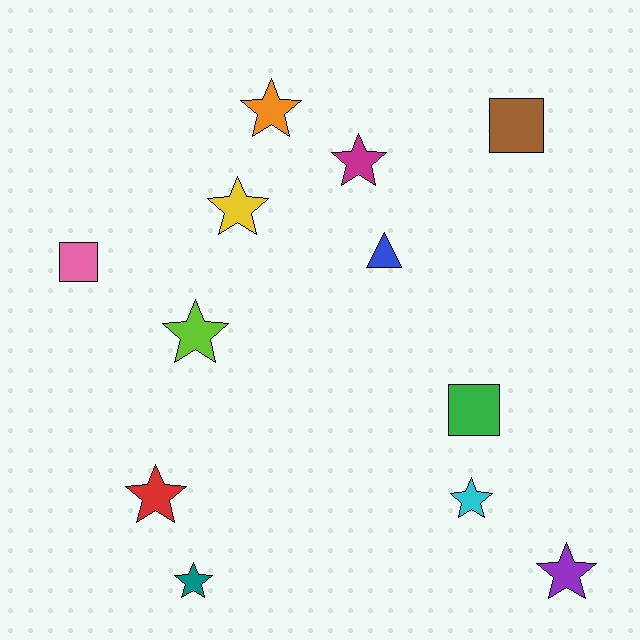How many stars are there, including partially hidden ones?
There are 8 stars.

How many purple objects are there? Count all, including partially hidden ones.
There is 1 purple object.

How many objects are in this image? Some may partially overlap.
There are 12 objects.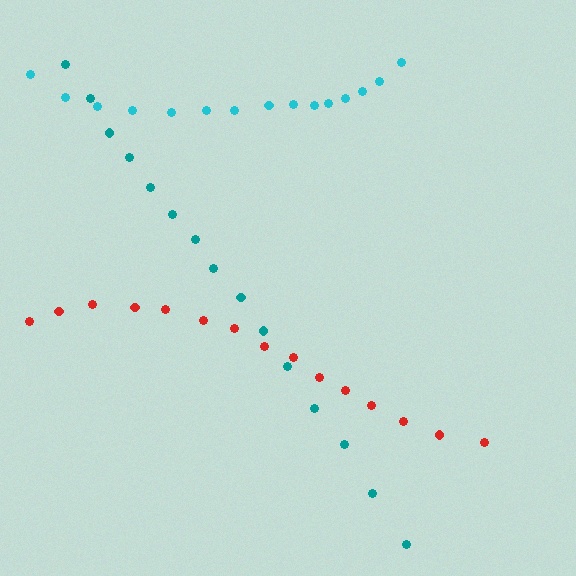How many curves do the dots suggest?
There are 3 distinct paths.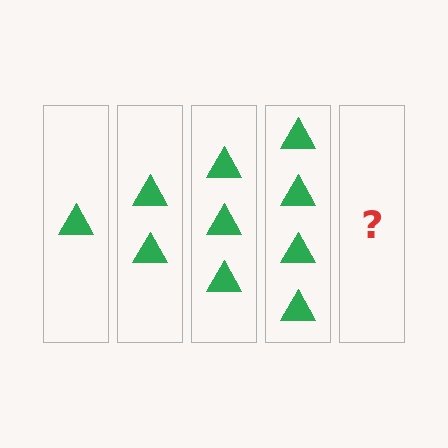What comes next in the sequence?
The next element should be 5 triangles.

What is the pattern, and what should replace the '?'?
The pattern is that each step adds one more triangle. The '?' should be 5 triangles.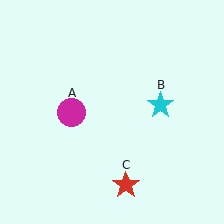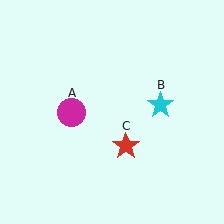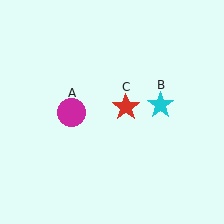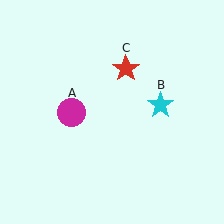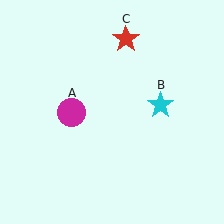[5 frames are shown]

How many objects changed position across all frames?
1 object changed position: red star (object C).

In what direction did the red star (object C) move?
The red star (object C) moved up.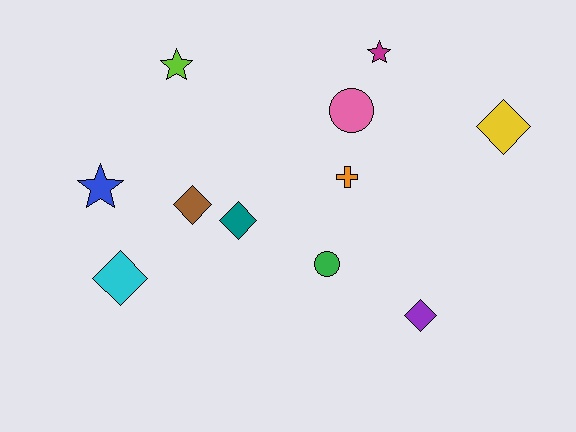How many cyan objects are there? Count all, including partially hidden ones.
There is 1 cyan object.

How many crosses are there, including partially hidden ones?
There is 1 cross.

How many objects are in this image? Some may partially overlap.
There are 11 objects.